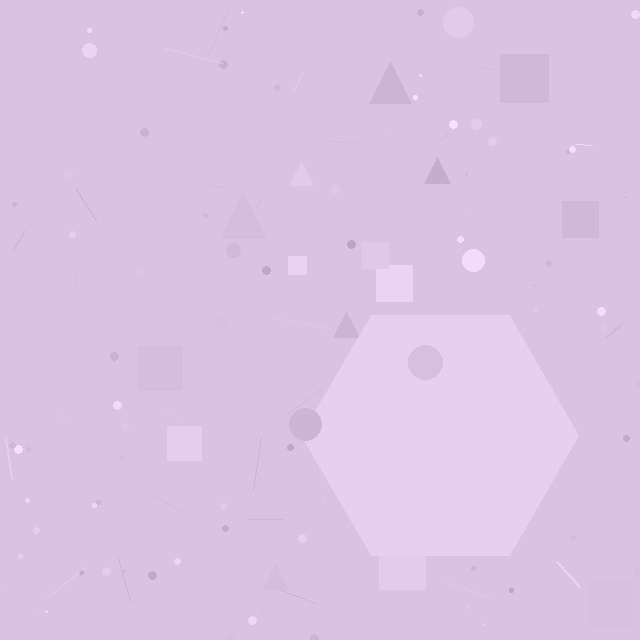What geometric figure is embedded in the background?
A hexagon is embedded in the background.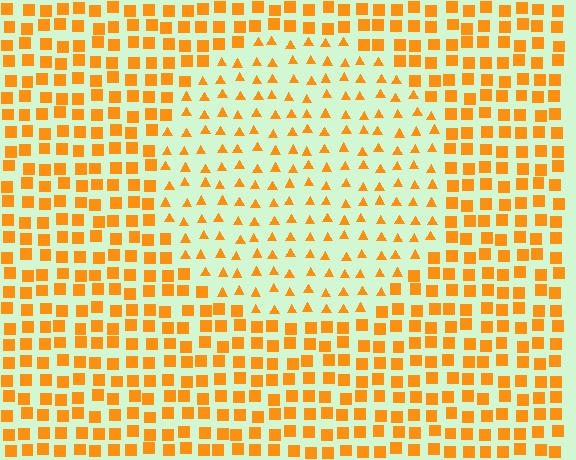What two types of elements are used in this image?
The image uses triangles inside the circle region and squares outside it.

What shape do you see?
I see a circle.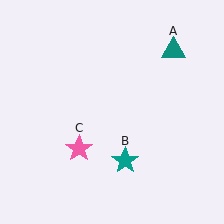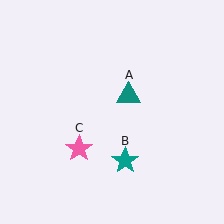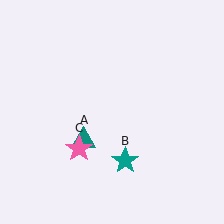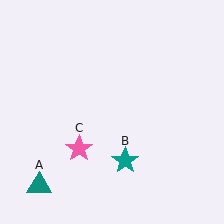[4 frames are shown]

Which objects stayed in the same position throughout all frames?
Teal star (object B) and pink star (object C) remained stationary.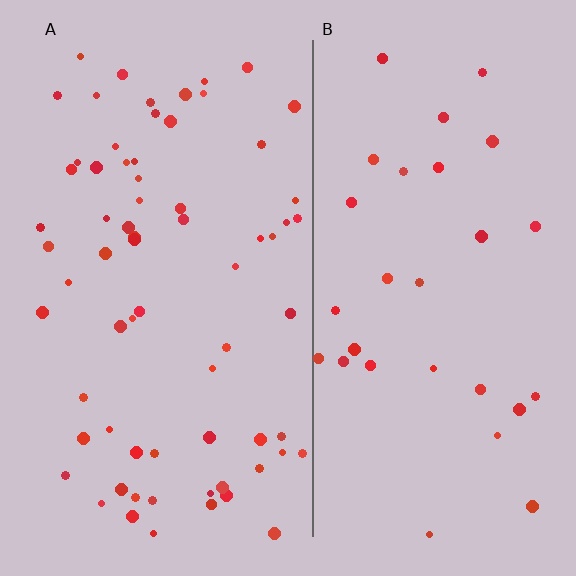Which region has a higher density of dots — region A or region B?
A (the left).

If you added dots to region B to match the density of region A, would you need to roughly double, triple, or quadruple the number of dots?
Approximately double.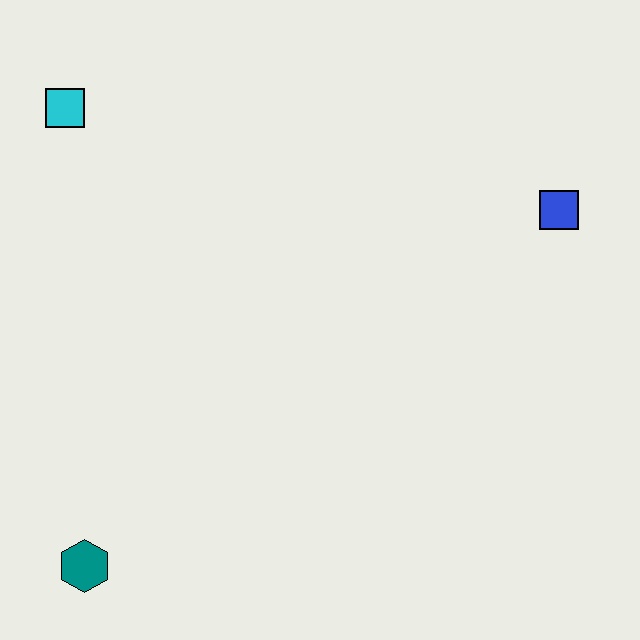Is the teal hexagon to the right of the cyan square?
Yes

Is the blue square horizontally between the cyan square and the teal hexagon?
No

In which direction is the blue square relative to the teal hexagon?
The blue square is to the right of the teal hexagon.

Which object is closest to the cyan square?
The teal hexagon is closest to the cyan square.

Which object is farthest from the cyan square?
The blue square is farthest from the cyan square.